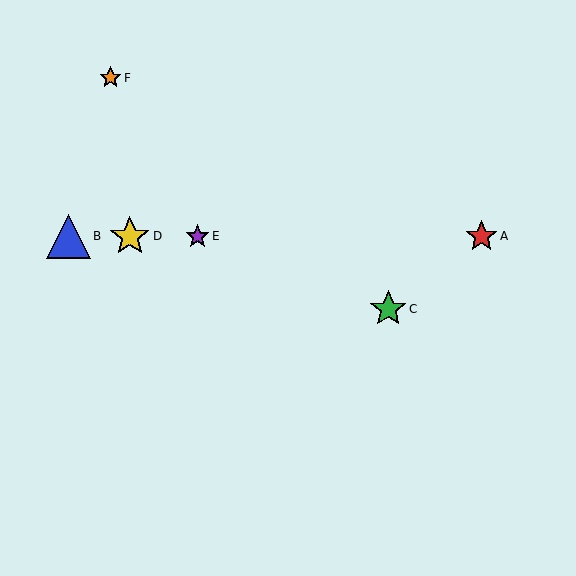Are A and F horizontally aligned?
No, A is at y≈237 and F is at y≈78.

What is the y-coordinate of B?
Object B is at y≈237.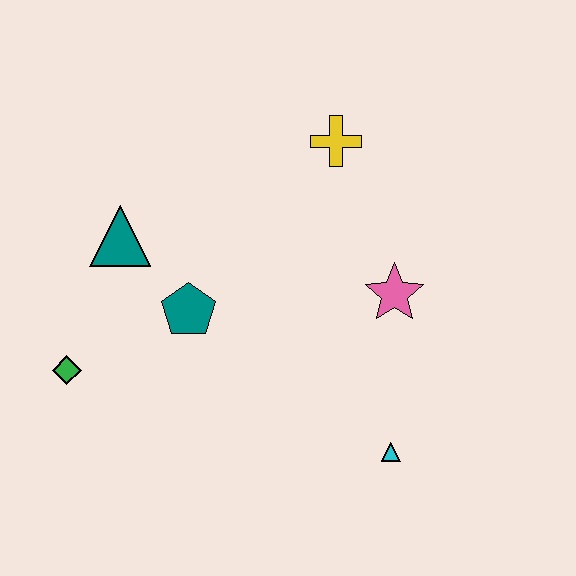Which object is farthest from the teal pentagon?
The cyan triangle is farthest from the teal pentagon.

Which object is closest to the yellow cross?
The pink star is closest to the yellow cross.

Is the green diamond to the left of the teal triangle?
Yes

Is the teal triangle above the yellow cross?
No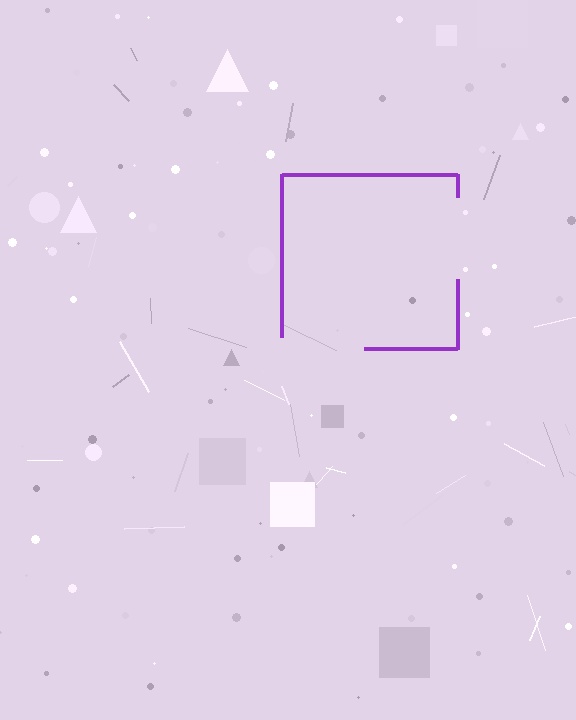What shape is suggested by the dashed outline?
The dashed outline suggests a square.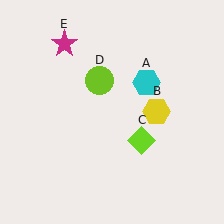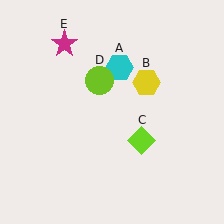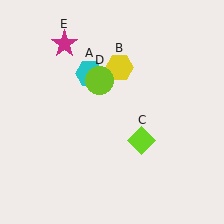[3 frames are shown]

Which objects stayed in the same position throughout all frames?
Lime diamond (object C) and lime circle (object D) and magenta star (object E) remained stationary.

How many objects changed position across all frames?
2 objects changed position: cyan hexagon (object A), yellow hexagon (object B).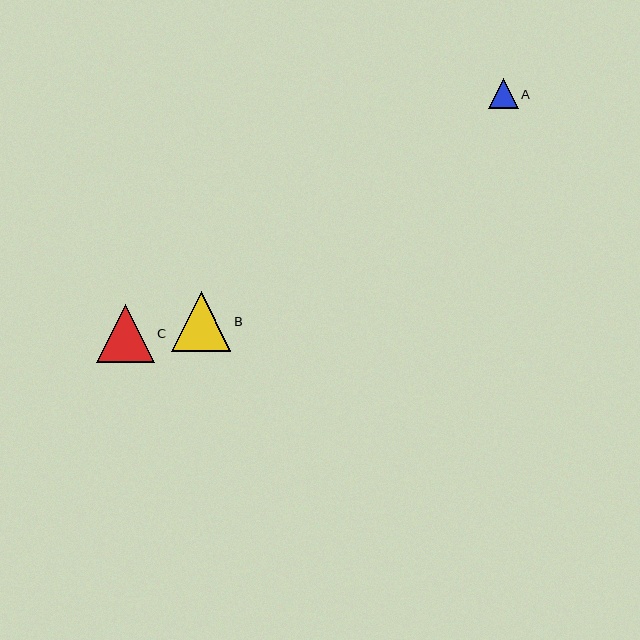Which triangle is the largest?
Triangle B is the largest with a size of approximately 60 pixels.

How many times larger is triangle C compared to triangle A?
Triangle C is approximately 1.9 times the size of triangle A.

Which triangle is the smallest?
Triangle A is the smallest with a size of approximately 30 pixels.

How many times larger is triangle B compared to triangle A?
Triangle B is approximately 2.0 times the size of triangle A.